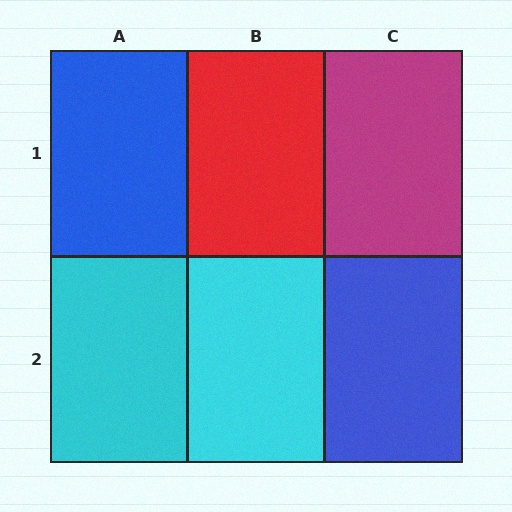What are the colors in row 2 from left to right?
Cyan, cyan, blue.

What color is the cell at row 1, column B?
Red.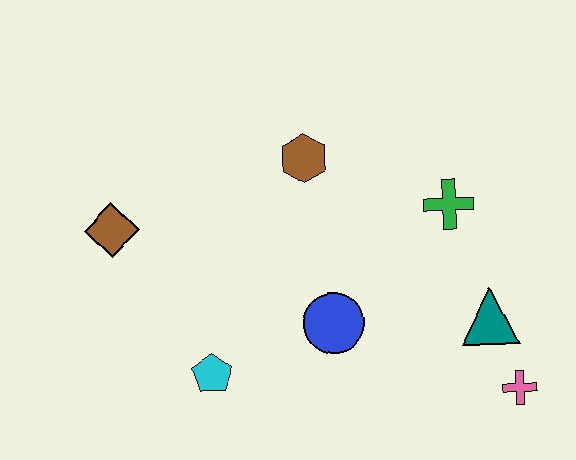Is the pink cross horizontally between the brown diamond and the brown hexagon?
No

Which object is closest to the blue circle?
The cyan pentagon is closest to the blue circle.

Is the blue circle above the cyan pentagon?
Yes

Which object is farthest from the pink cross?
The brown diamond is farthest from the pink cross.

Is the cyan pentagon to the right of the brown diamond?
Yes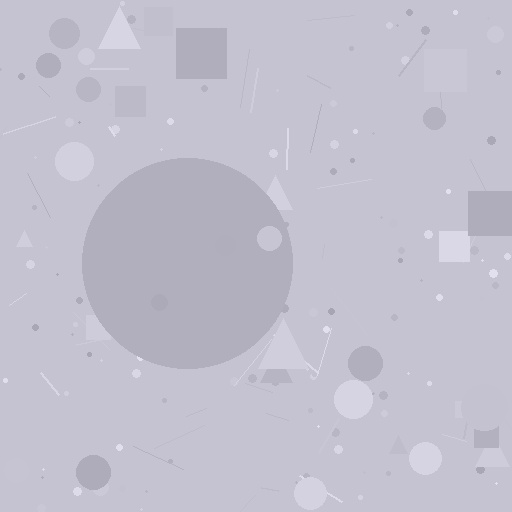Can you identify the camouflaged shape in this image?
The camouflaged shape is a circle.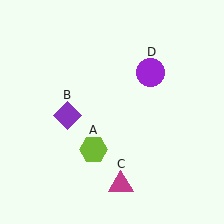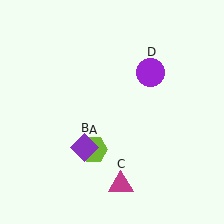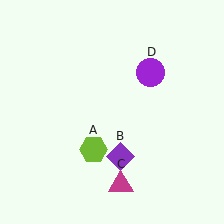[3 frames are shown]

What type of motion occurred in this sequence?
The purple diamond (object B) rotated counterclockwise around the center of the scene.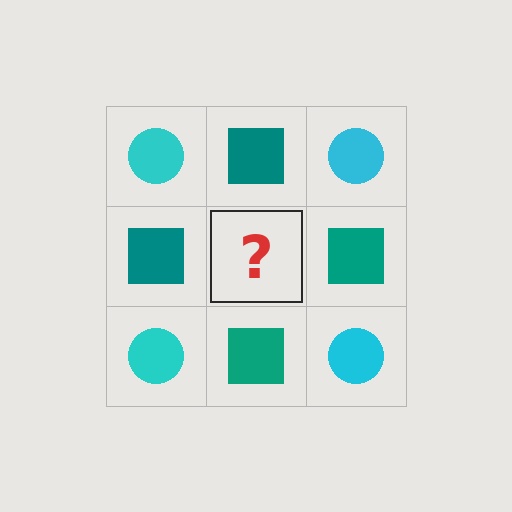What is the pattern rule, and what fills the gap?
The rule is that it alternates cyan circle and teal square in a checkerboard pattern. The gap should be filled with a cyan circle.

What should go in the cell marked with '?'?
The missing cell should contain a cyan circle.